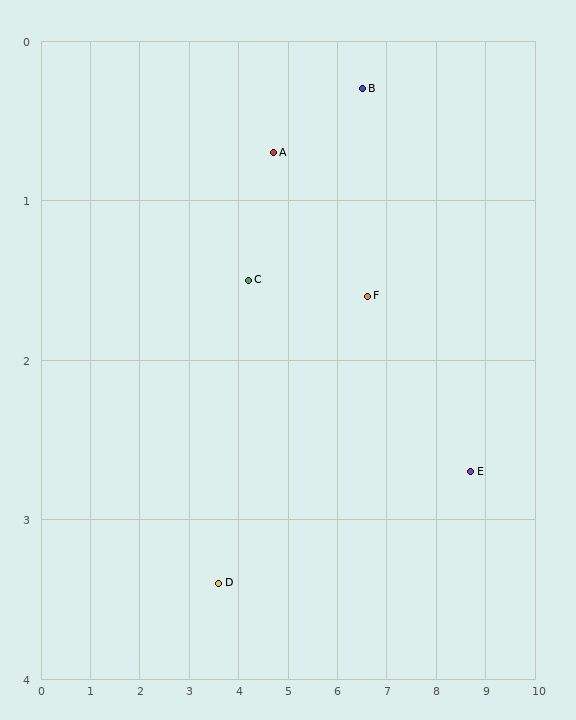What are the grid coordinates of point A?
Point A is at approximately (4.7, 0.7).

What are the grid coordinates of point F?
Point F is at approximately (6.6, 1.6).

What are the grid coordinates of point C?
Point C is at approximately (4.2, 1.5).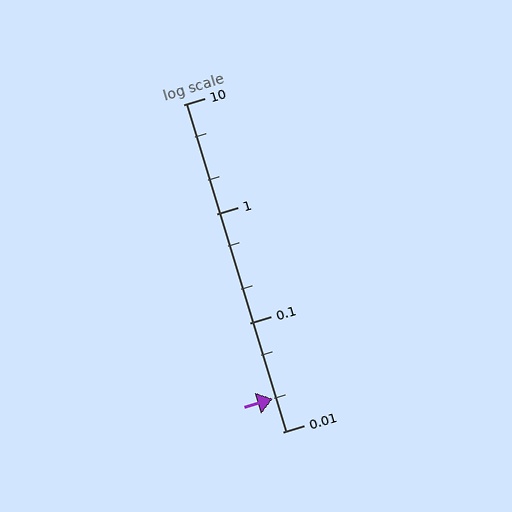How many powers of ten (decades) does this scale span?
The scale spans 3 decades, from 0.01 to 10.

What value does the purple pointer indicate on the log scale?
The pointer indicates approximately 0.02.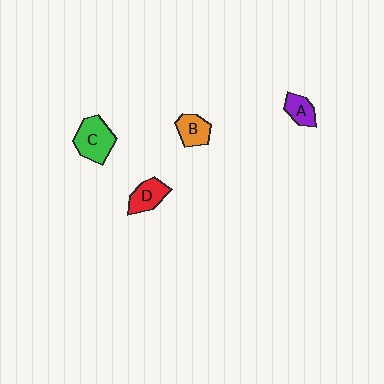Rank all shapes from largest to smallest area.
From largest to smallest: C (green), D (red), B (orange), A (purple).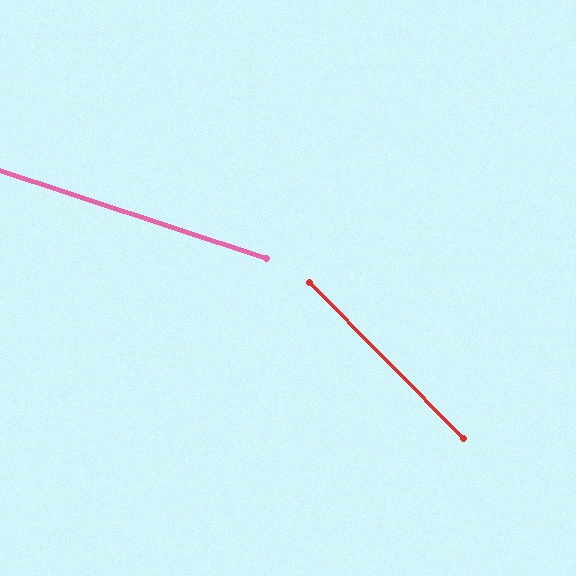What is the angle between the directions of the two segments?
Approximately 27 degrees.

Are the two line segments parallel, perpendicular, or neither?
Neither parallel nor perpendicular — they differ by about 27°.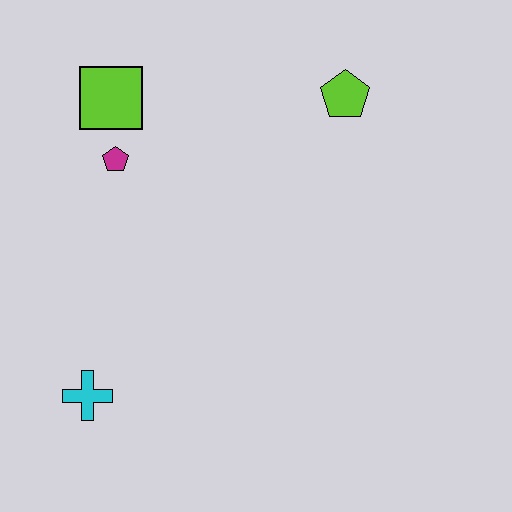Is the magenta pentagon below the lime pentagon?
Yes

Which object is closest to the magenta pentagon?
The lime square is closest to the magenta pentagon.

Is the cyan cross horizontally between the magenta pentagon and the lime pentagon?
No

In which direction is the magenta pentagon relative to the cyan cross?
The magenta pentagon is above the cyan cross.